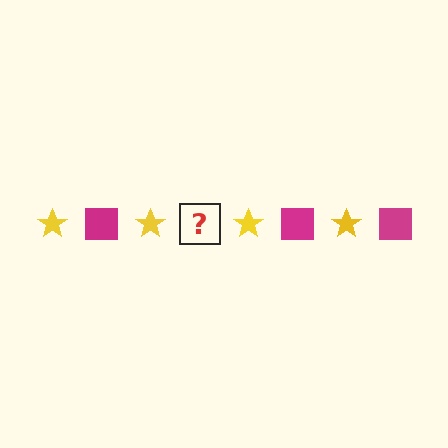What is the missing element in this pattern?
The missing element is a magenta square.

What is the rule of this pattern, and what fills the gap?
The rule is that the pattern alternates between yellow star and magenta square. The gap should be filled with a magenta square.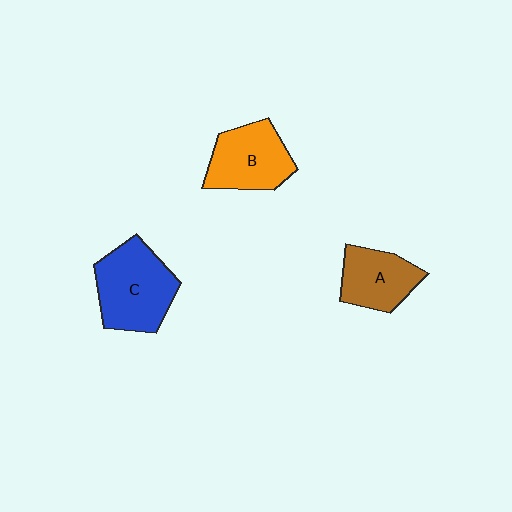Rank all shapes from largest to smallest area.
From largest to smallest: C (blue), B (orange), A (brown).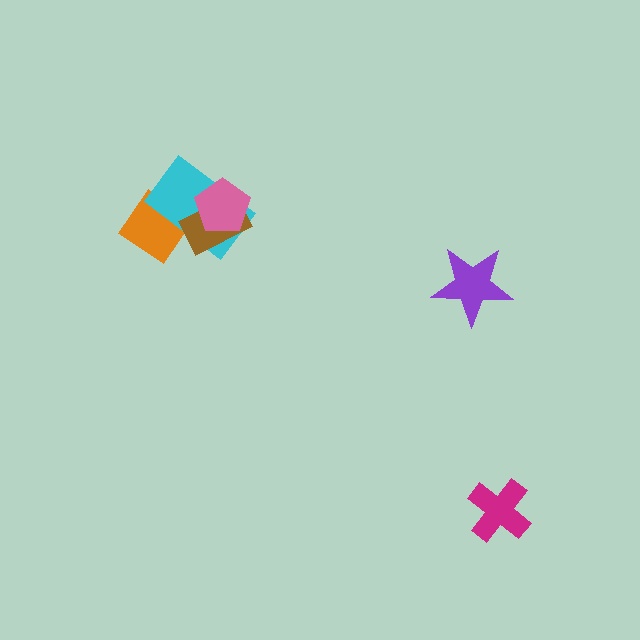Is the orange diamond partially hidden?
Yes, it is partially covered by another shape.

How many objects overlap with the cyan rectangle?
3 objects overlap with the cyan rectangle.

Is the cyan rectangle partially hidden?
Yes, it is partially covered by another shape.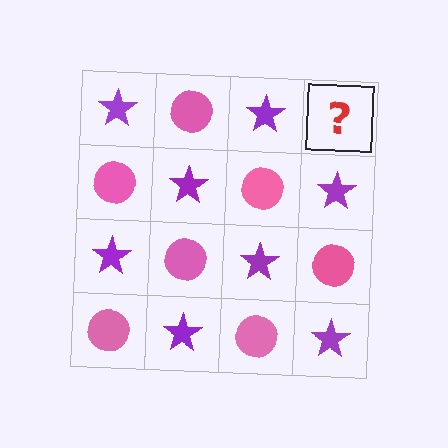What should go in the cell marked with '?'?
The missing cell should contain a pink circle.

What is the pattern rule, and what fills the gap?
The rule is that it alternates purple star and pink circle in a checkerboard pattern. The gap should be filled with a pink circle.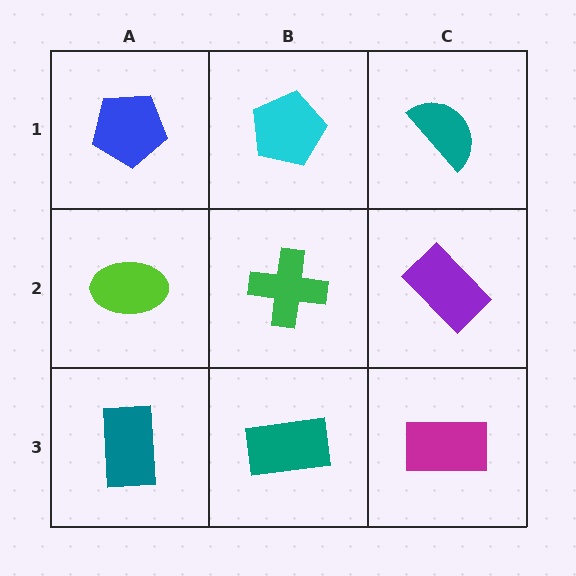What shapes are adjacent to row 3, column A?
A lime ellipse (row 2, column A), a teal rectangle (row 3, column B).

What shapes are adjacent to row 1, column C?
A purple rectangle (row 2, column C), a cyan pentagon (row 1, column B).